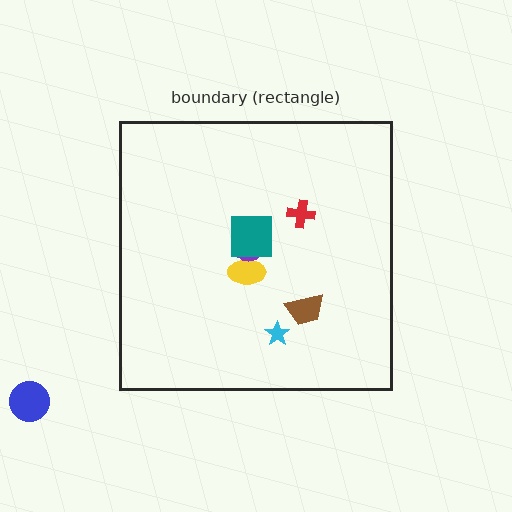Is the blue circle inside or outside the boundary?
Outside.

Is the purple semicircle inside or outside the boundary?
Inside.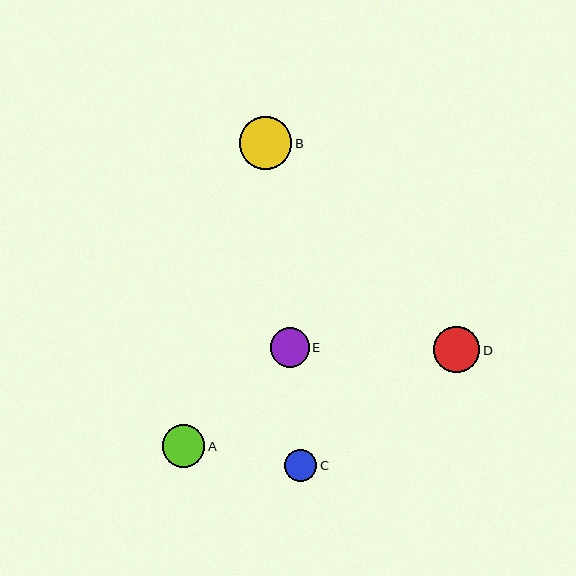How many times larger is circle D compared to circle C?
Circle D is approximately 1.4 times the size of circle C.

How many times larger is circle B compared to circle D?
Circle B is approximately 1.1 times the size of circle D.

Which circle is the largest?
Circle B is the largest with a size of approximately 53 pixels.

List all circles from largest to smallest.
From largest to smallest: B, D, A, E, C.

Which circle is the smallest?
Circle C is the smallest with a size of approximately 32 pixels.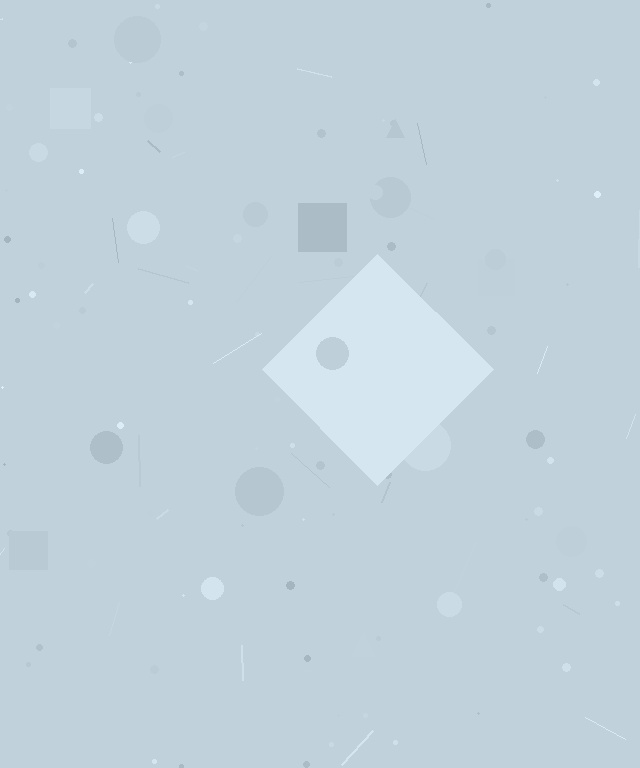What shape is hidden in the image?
A diamond is hidden in the image.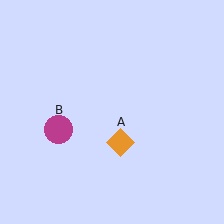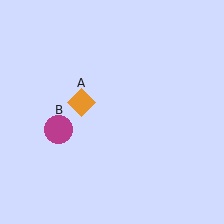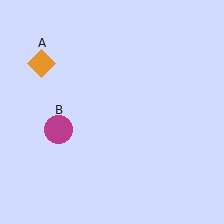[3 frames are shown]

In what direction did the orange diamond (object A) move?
The orange diamond (object A) moved up and to the left.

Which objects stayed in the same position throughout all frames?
Magenta circle (object B) remained stationary.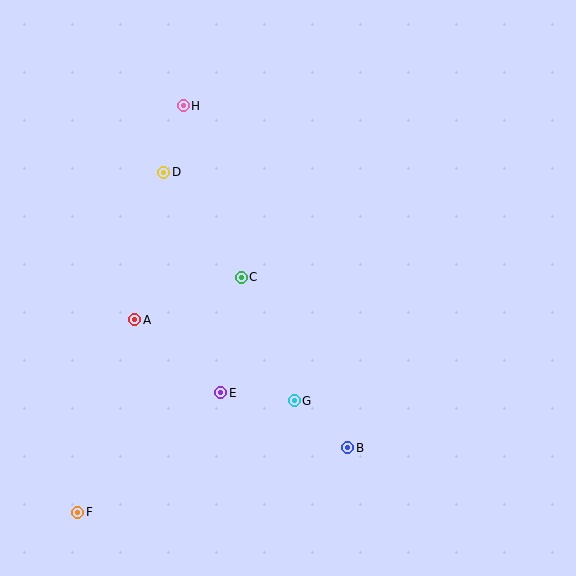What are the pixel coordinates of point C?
Point C is at (241, 277).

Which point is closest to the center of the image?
Point C at (241, 277) is closest to the center.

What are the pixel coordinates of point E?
Point E is at (221, 393).